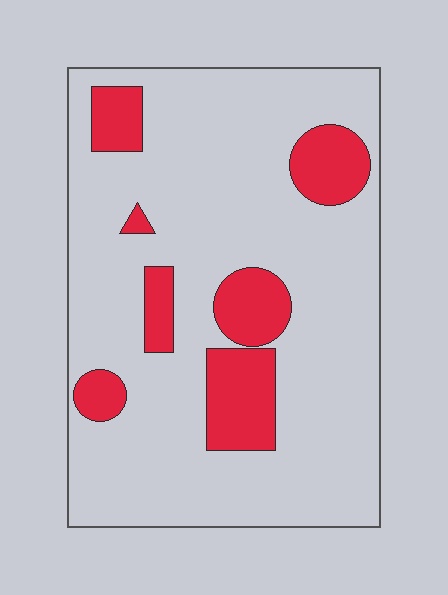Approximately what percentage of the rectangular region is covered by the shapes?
Approximately 20%.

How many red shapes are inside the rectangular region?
7.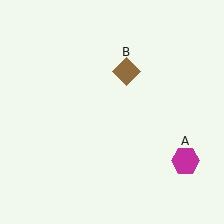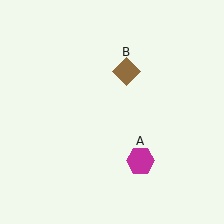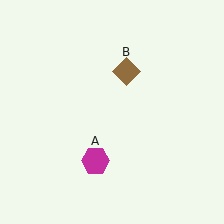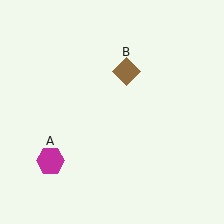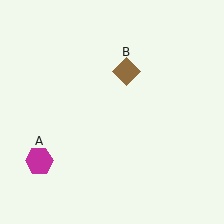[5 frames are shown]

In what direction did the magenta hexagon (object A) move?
The magenta hexagon (object A) moved left.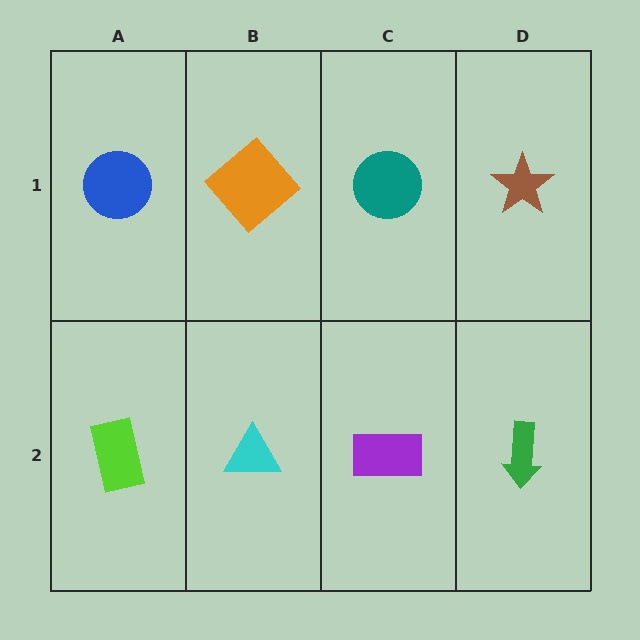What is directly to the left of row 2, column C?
A cyan triangle.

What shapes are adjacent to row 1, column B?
A cyan triangle (row 2, column B), a blue circle (row 1, column A), a teal circle (row 1, column C).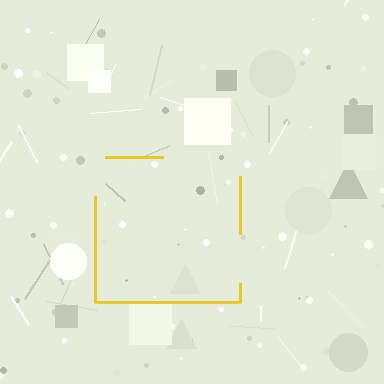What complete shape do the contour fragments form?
The contour fragments form a square.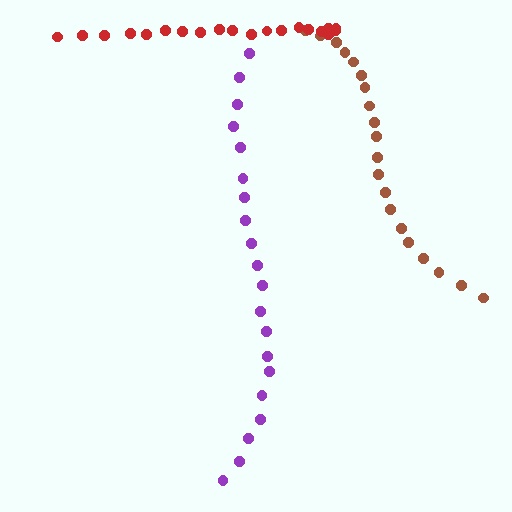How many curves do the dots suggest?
There are 3 distinct paths.